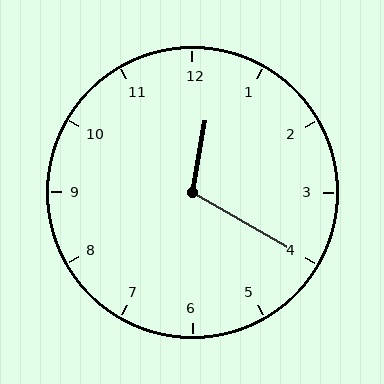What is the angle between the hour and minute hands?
Approximately 110 degrees.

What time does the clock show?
12:20.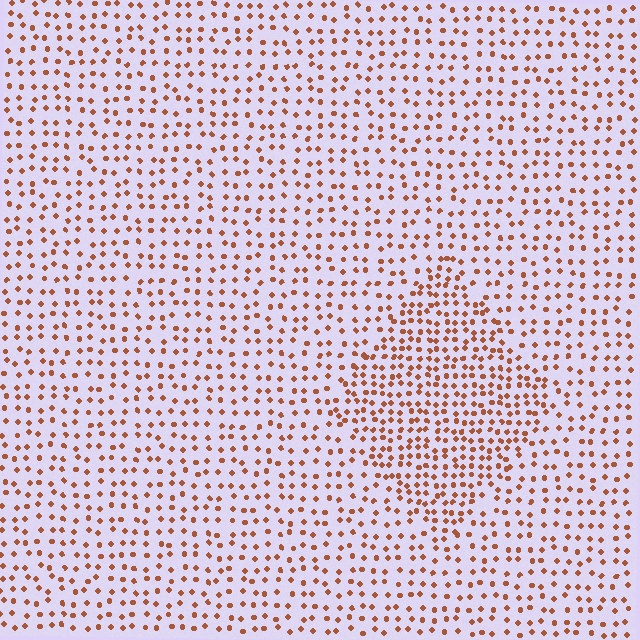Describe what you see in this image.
The image contains small brown elements arranged at two different densities. A diamond-shaped region is visible where the elements are more densely packed than the surrounding area.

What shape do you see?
I see a diamond.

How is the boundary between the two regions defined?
The boundary is defined by a change in element density (approximately 1.8x ratio). All elements are the same color, size, and shape.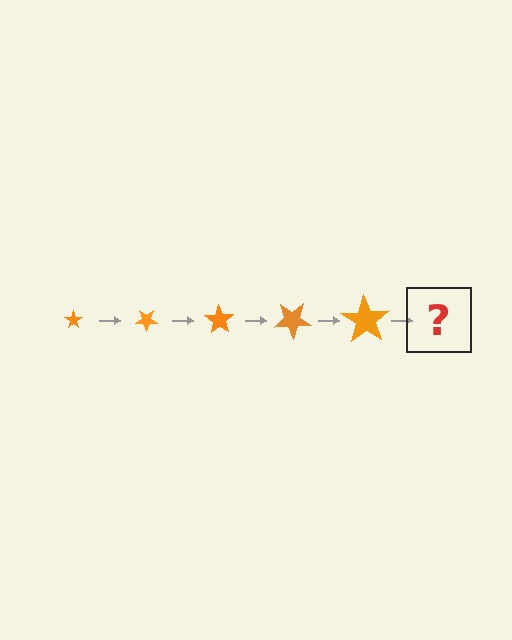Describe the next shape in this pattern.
It should be a star, larger than the previous one and rotated 175 degrees from the start.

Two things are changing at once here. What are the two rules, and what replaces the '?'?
The two rules are that the star grows larger each step and it rotates 35 degrees each step. The '?' should be a star, larger than the previous one and rotated 175 degrees from the start.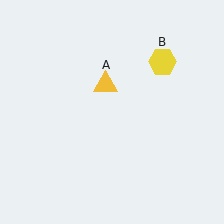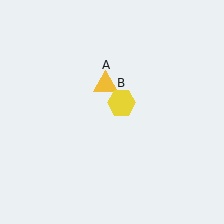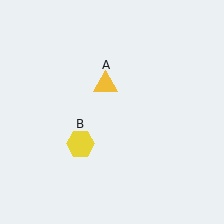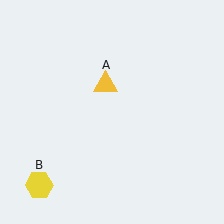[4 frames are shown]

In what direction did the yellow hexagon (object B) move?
The yellow hexagon (object B) moved down and to the left.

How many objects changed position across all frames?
1 object changed position: yellow hexagon (object B).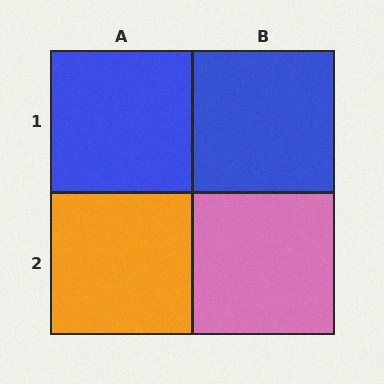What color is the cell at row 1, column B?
Blue.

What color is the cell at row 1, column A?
Blue.